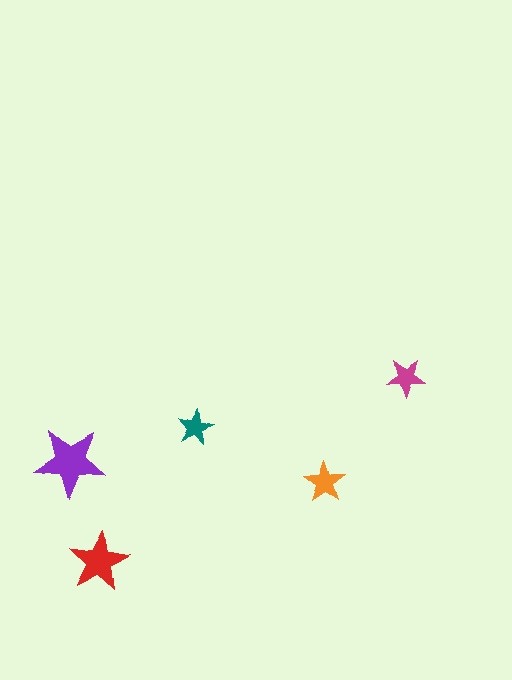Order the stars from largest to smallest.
the purple one, the red one, the orange one, the magenta one, the teal one.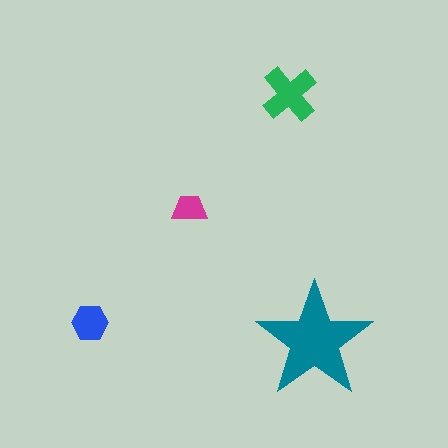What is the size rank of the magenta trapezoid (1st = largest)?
4th.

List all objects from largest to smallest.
The teal star, the green cross, the blue hexagon, the magenta trapezoid.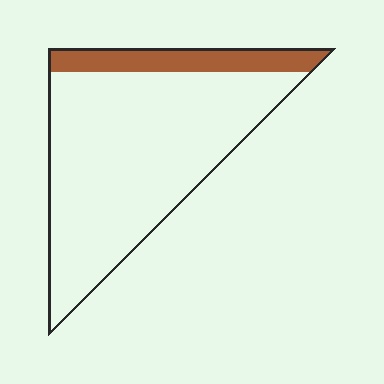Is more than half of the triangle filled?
No.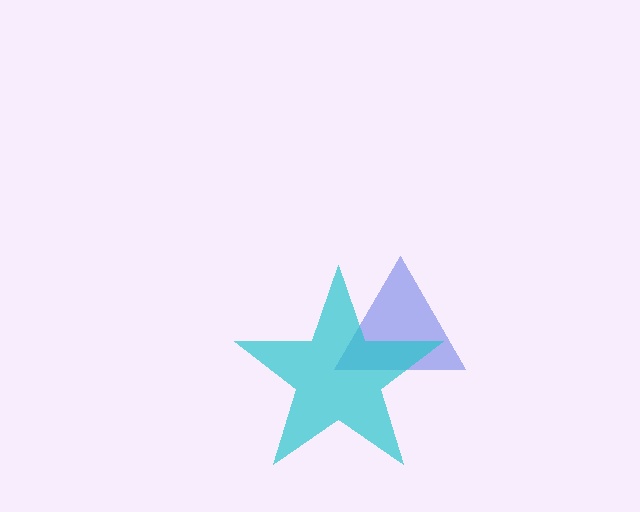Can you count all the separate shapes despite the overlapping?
Yes, there are 2 separate shapes.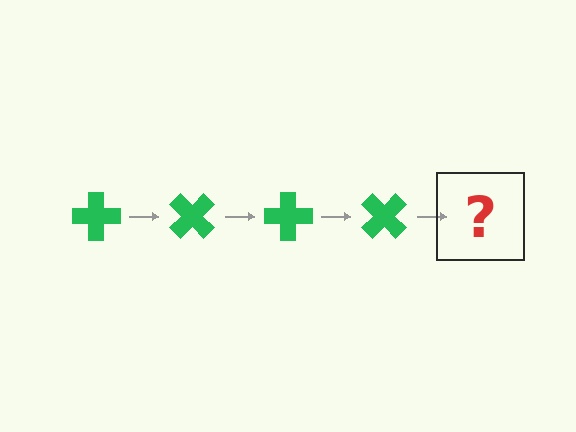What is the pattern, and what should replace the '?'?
The pattern is that the cross rotates 45 degrees each step. The '?' should be a green cross rotated 180 degrees.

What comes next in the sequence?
The next element should be a green cross rotated 180 degrees.